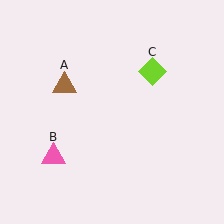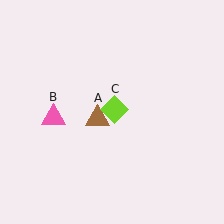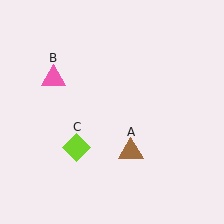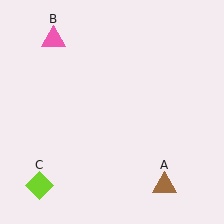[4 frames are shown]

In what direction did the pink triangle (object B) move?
The pink triangle (object B) moved up.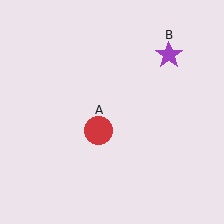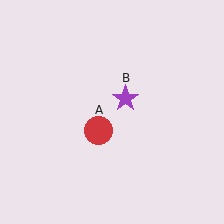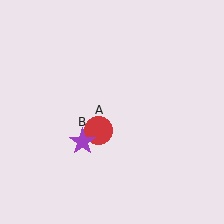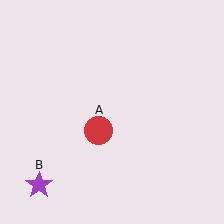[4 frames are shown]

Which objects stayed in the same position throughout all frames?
Red circle (object A) remained stationary.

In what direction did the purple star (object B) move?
The purple star (object B) moved down and to the left.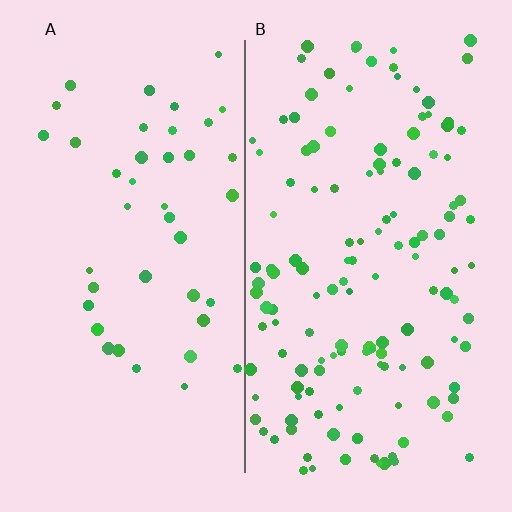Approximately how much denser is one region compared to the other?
Approximately 3.2× — region B over region A.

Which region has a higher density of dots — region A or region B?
B (the right).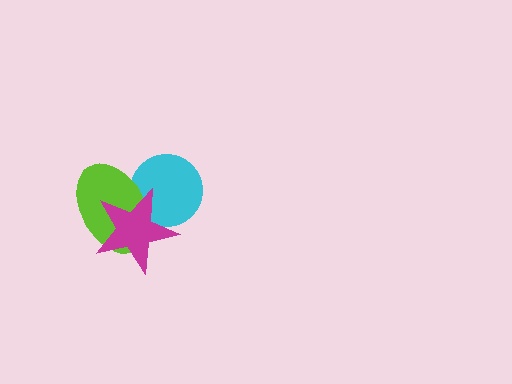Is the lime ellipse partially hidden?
Yes, it is partially covered by another shape.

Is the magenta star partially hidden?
No, no other shape covers it.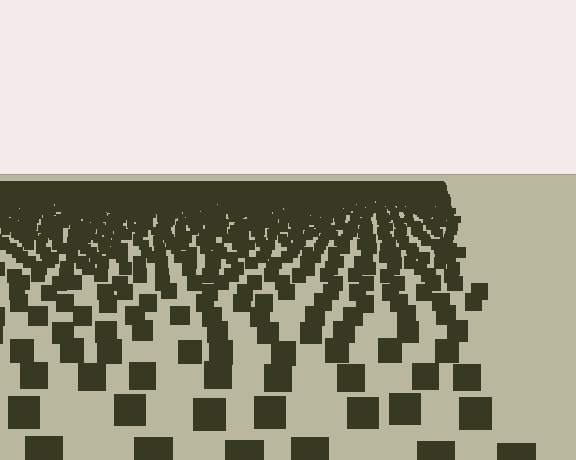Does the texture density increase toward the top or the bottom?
Density increases toward the top.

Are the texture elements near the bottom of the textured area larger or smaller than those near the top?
Larger. Near the bottom, elements are closer to the viewer and appear at a bigger on-screen size.